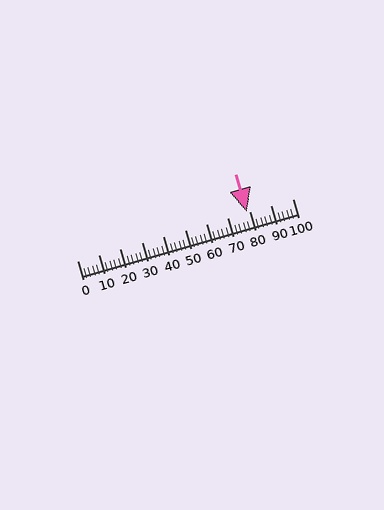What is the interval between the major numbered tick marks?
The major tick marks are spaced 10 units apart.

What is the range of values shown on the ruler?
The ruler shows values from 0 to 100.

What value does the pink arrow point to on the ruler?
The pink arrow points to approximately 79.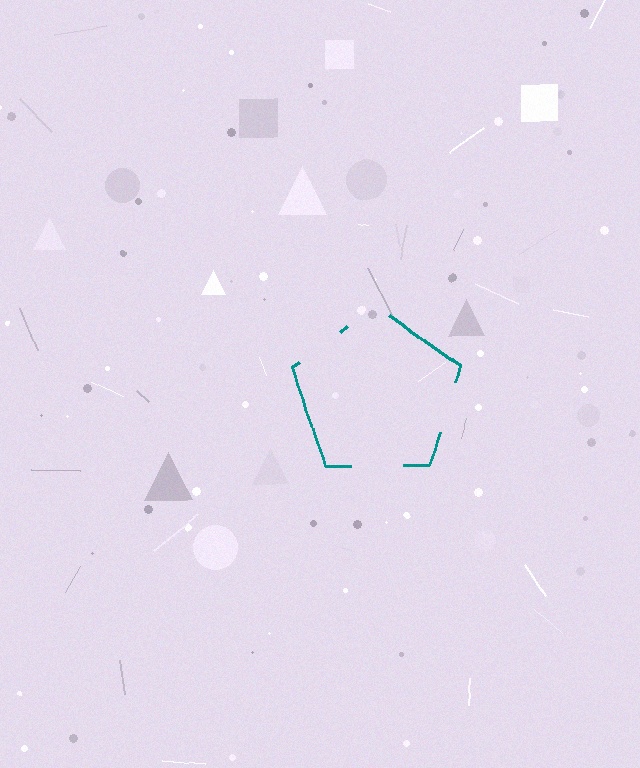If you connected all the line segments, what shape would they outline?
They would outline a pentagon.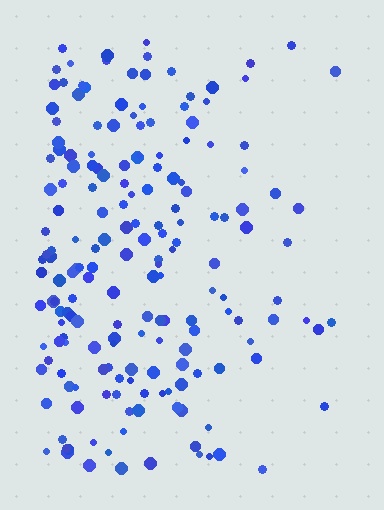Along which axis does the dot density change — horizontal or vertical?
Horizontal.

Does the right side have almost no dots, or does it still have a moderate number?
Still a moderate number, just noticeably fewer than the left.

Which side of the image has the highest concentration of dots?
The left.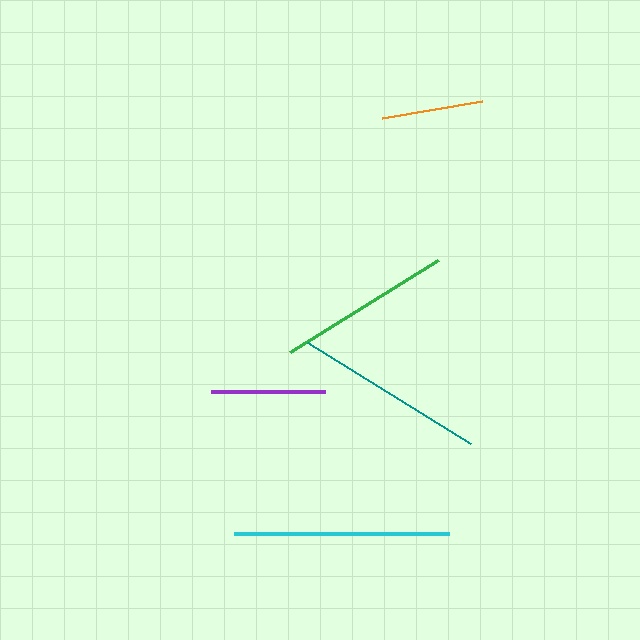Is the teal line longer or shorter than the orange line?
The teal line is longer than the orange line.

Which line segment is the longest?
The cyan line is the longest at approximately 216 pixels.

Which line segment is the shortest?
The orange line is the shortest at approximately 101 pixels.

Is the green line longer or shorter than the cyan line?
The cyan line is longer than the green line.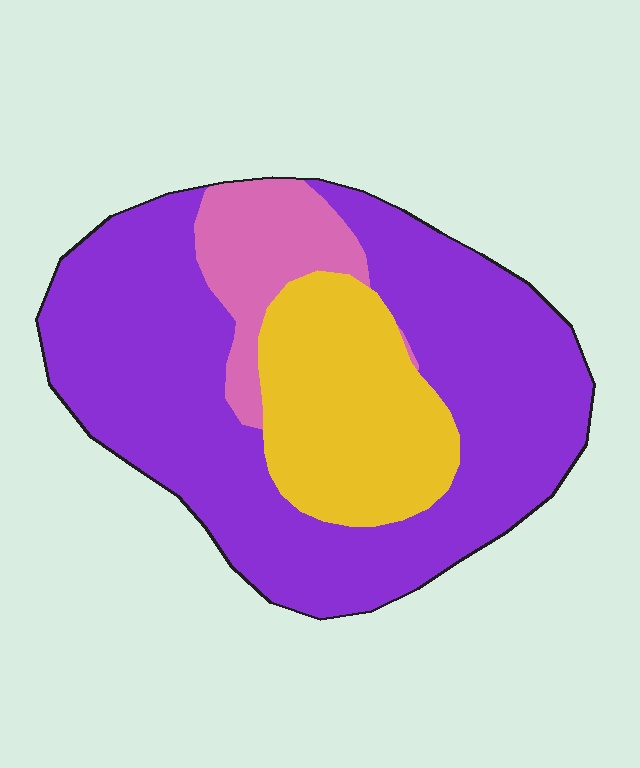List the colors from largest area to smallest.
From largest to smallest: purple, yellow, pink.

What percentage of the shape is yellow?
Yellow takes up between a sixth and a third of the shape.